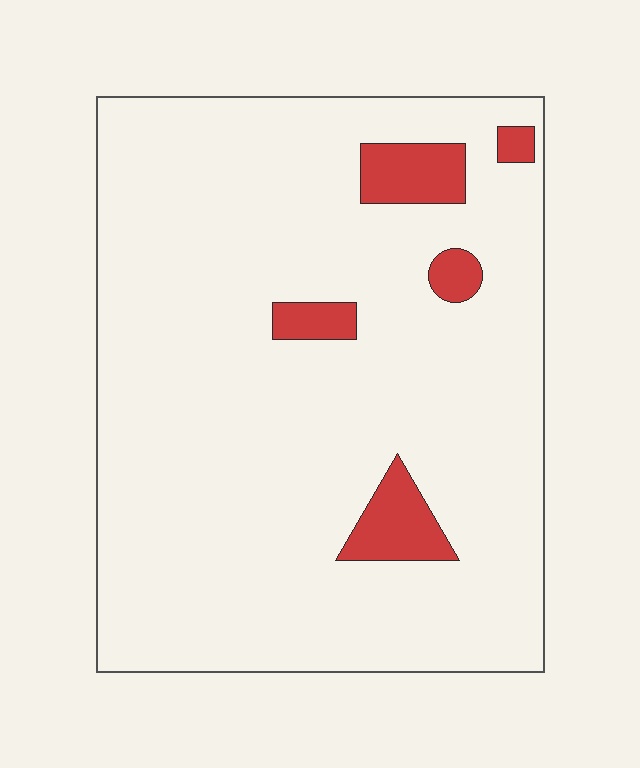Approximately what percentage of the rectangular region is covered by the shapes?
Approximately 10%.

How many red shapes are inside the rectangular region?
5.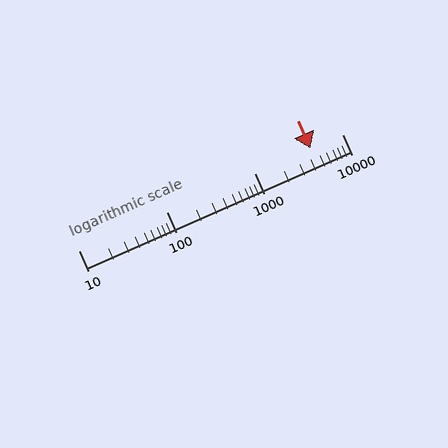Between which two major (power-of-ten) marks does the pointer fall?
The pointer is between 1000 and 10000.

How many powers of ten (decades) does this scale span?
The scale spans 3 decades, from 10 to 10000.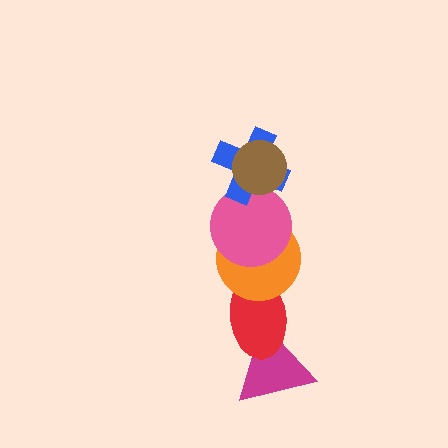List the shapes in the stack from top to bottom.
From top to bottom: the brown circle, the blue cross, the pink circle, the orange circle, the red ellipse, the magenta triangle.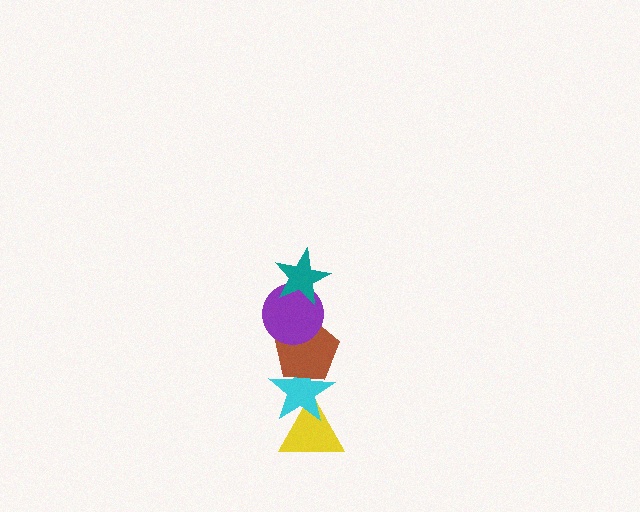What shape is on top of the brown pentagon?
The purple circle is on top of the brown pentagon.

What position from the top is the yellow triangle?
The yellow triangle is 5th from the top.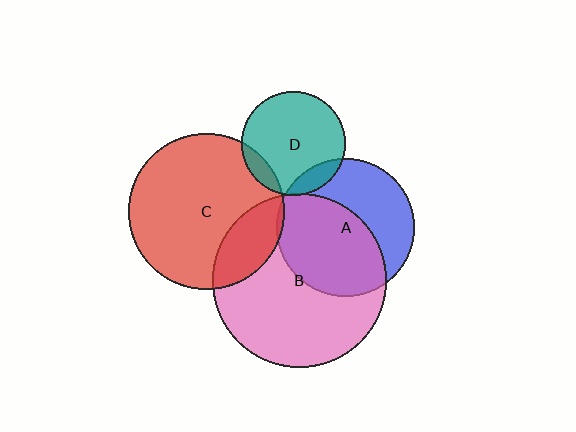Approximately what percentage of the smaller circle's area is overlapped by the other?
Approximately 55%.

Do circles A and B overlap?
Yes.